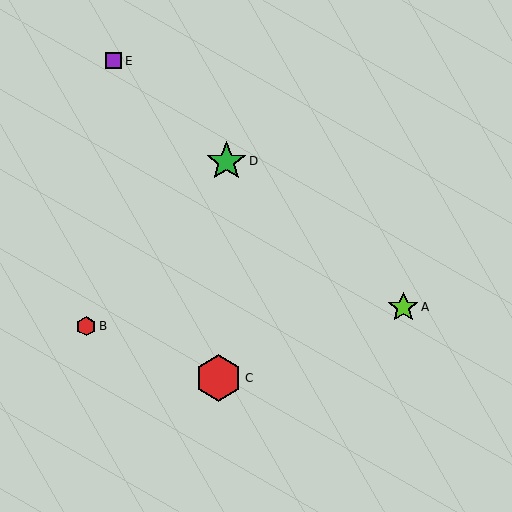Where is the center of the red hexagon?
The center of the red hexagon is at (86, 326).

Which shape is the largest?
The red hexagon (labeled C) is the largest.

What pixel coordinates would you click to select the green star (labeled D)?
Click at (226, 162) to select the green star D.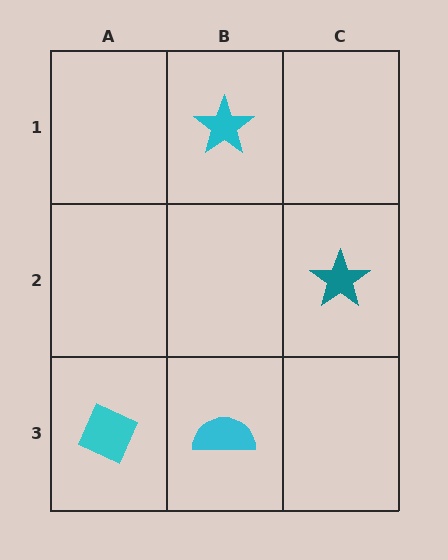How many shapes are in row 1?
1 shape.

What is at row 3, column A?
A cyan diamond.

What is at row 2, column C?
A teal star.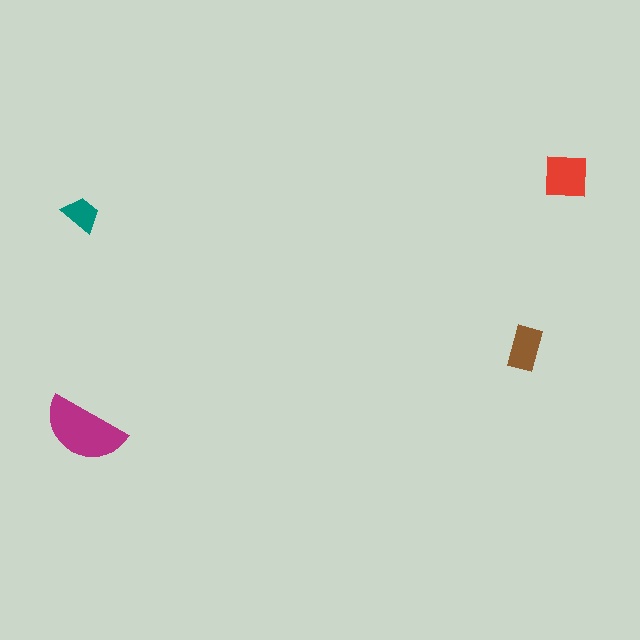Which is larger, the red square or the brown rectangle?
The red square.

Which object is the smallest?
The teal trapezoid.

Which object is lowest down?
The magenta semicircle is bottommost.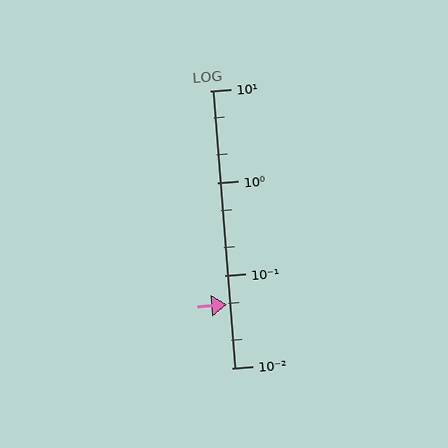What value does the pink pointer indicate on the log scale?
The pointer indicates approximately 0.048.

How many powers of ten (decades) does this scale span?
The scale spans 3 decades, from 0.01 to 10.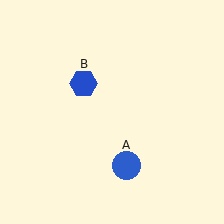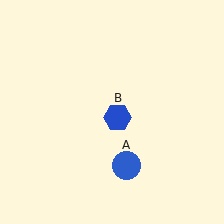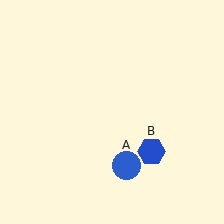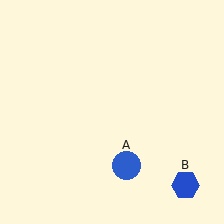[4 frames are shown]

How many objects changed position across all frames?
1 object changed position: blue hexagon (object B).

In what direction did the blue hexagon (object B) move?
The blue hexagon (object B) moved down and to the right.